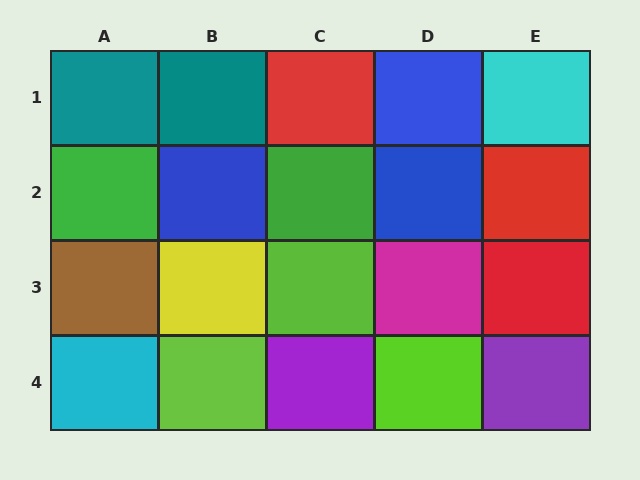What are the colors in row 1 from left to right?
Teal, teal, red, blue, cyan.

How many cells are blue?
3 cells are blue.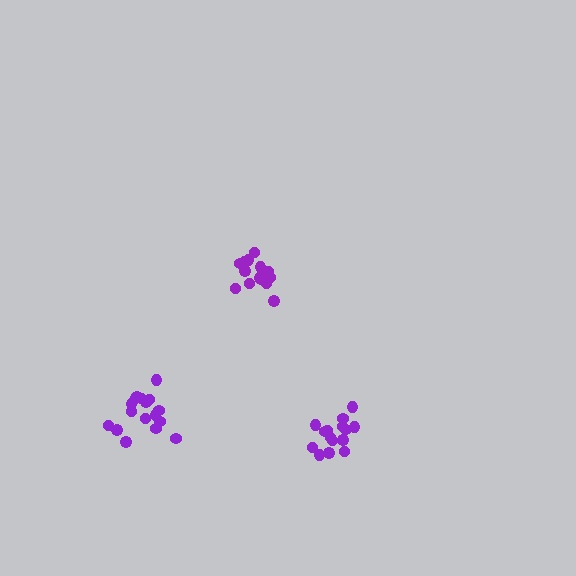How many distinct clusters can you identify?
There are 3 distinct clusters.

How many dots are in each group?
Group 1: 15 dots, Group 2: 14 dots, Group 3: 17 dots (46 total).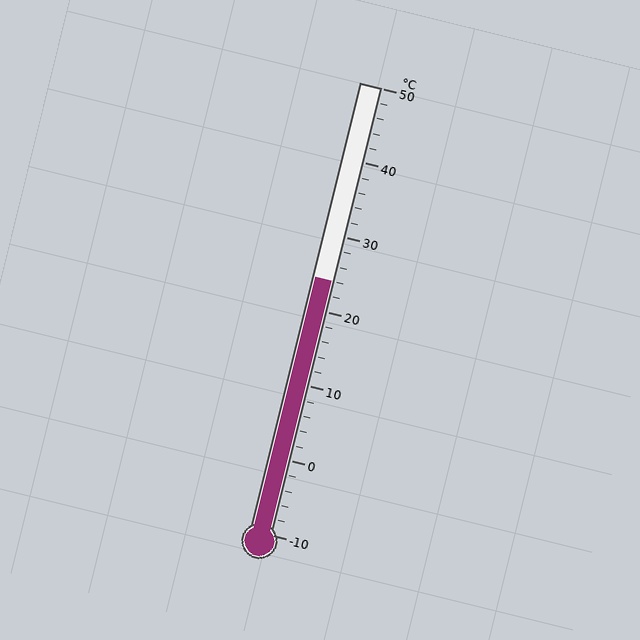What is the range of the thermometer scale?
The thermometer scale ranges from -10°C to 50°C.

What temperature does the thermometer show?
The thermometer shows approximately 24°C.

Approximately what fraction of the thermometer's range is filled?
The thermometer is filled to approximately 55% of its range.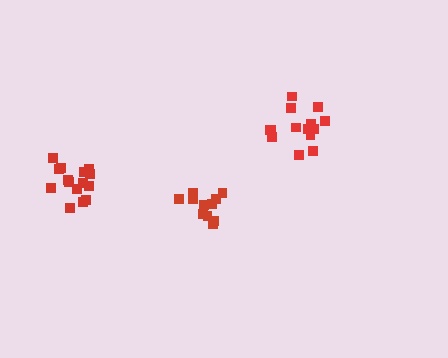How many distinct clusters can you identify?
There are 3 distinct clusters.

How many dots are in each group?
Group 1: 14 dots, Group 2: 15 dots, Group 3: 11 dots (40 total).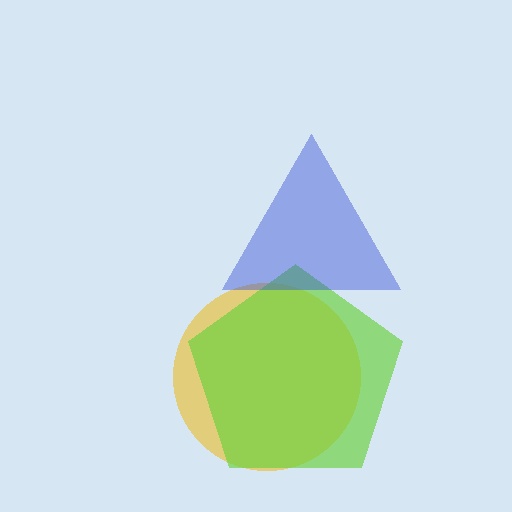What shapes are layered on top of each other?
The layered shapes are: a yellow circle, a lime pentagon, a blue triangle.